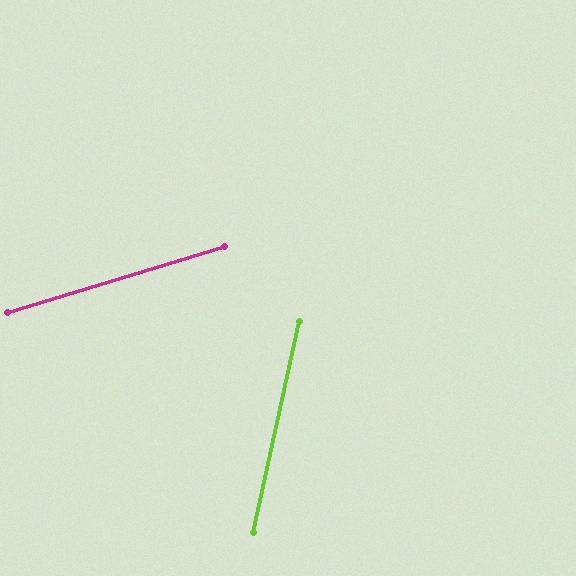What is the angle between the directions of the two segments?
Approximately 61 degrees.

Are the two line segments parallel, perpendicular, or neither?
Neither parallel nor perpendicular — they differ by about 61°.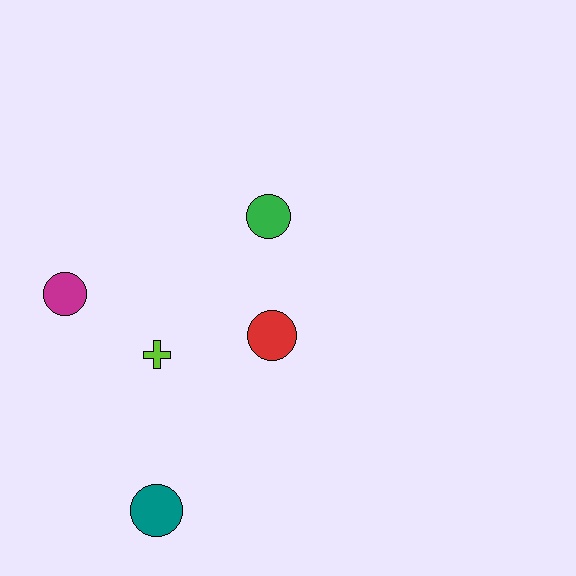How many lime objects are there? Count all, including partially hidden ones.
There is 1 lime object.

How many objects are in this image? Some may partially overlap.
There are 5 objects.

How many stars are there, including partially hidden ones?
There are no stars.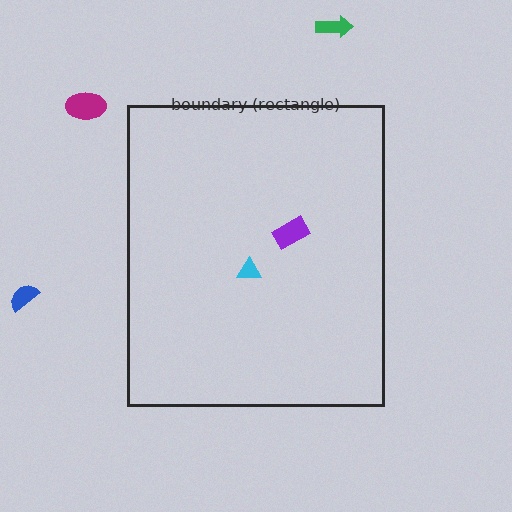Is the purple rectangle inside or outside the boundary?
Inside.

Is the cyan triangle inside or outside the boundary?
Inside.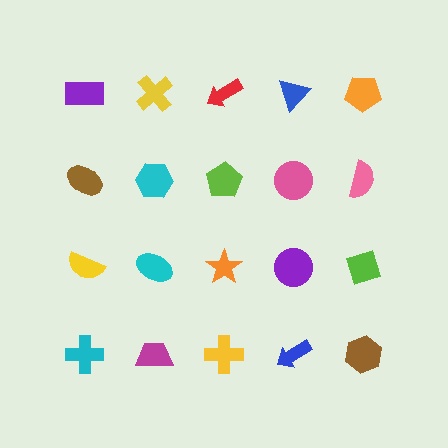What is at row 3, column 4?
A purple circle.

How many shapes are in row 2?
5 shapes.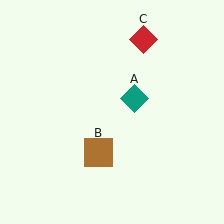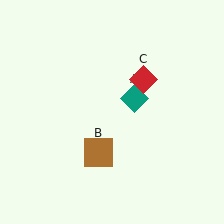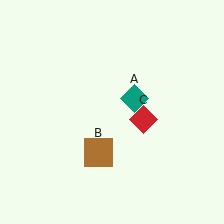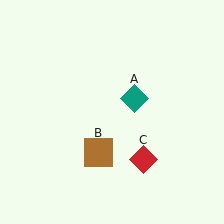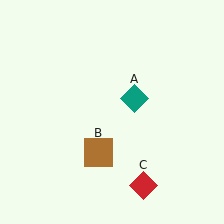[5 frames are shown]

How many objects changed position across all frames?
1 object changed position: red diamond (object C).